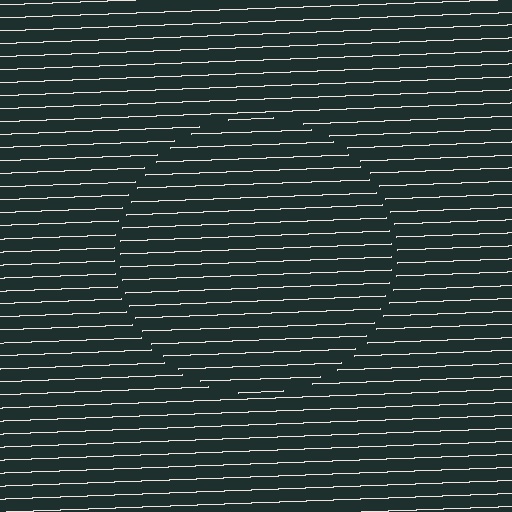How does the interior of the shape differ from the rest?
The interior of the shape contains the same grating, shifted by half a period — the contour is defined by the phase discontinuity where line-ends from the inner and outer gratings abut.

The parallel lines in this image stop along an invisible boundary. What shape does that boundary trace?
An illusory circle. The interior of the shape contains the same grating, shifted by half a period — the contour is defined by the phase discontinuity where line-ends from the inner and outer gratings abut.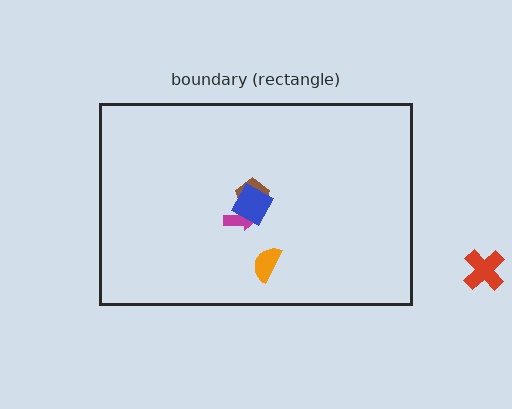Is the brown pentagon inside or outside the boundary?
Inside.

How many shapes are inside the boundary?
5 inside, 1 outside.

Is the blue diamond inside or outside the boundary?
Inside.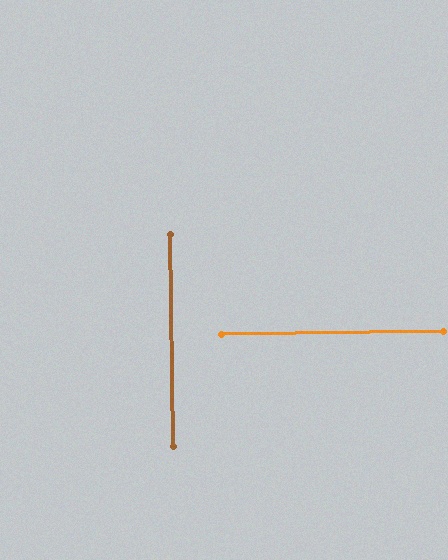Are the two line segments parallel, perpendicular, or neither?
Perpendicular — they meet at approximately 90°.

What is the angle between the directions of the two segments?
Approximately 90 degrees.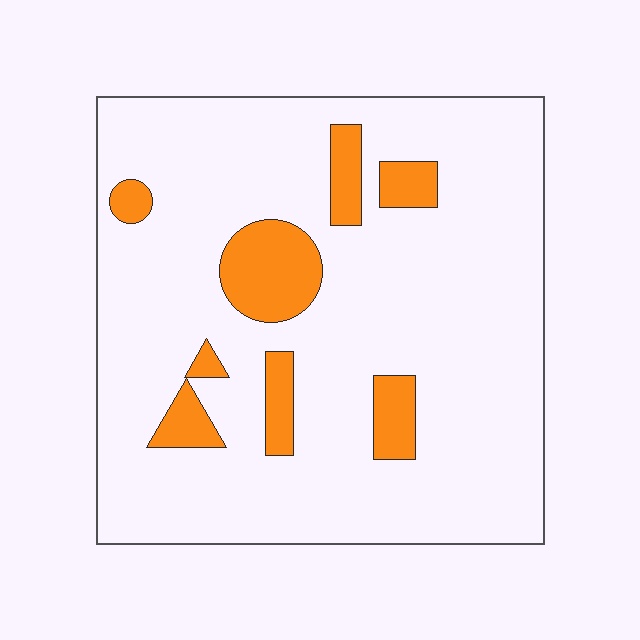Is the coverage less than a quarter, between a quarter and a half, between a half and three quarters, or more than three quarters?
Less than a quarter.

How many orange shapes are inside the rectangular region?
8.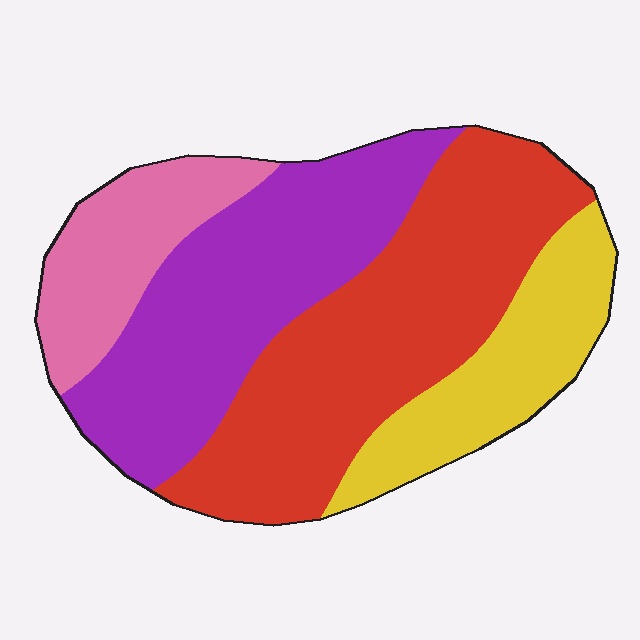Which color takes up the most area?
Red, at roughly 40%.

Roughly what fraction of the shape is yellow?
Yellow takes up between a sixth and a third of the shape.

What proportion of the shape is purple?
Purple takes up between a sixth and a third of the shape.